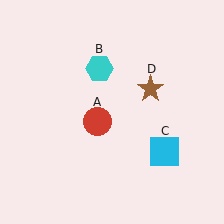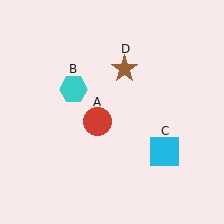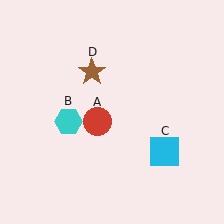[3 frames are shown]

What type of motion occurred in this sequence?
The cyan hexagon (object B), brown star (object D) rotated counterclockwise around the center of the scene.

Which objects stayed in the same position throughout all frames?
Red circle (object A) and cyan square (object C) remained stationary.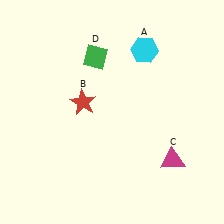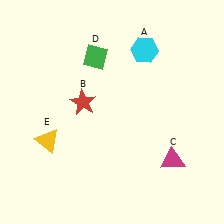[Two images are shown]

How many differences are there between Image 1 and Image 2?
There is 1 difference between the two images.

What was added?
A yellow triangle (E) was added in Image 2.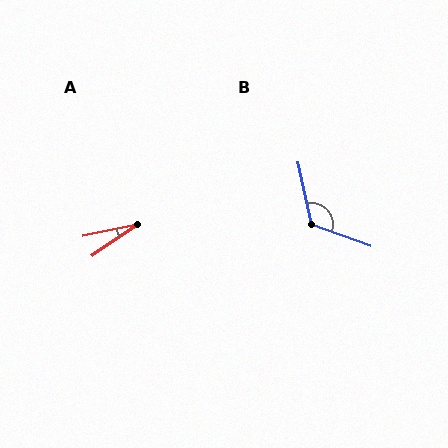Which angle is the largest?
B, at approximately 122 degrees.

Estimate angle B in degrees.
Approximately 122 degrees.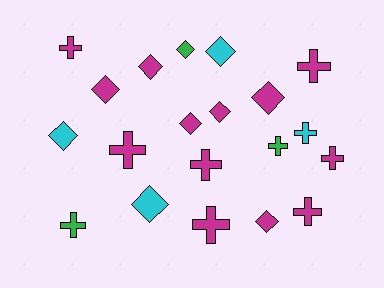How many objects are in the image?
There are 20 objects.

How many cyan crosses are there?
There is 1 cyan cross.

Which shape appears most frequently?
Cross, with 10 objects.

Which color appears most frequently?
Magenta, with 13 objects.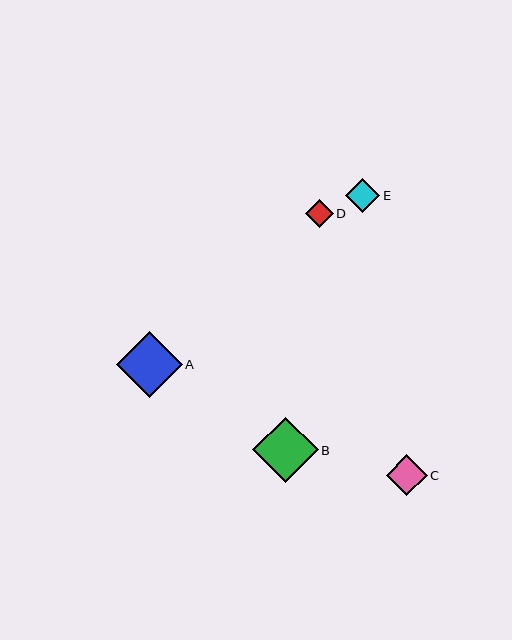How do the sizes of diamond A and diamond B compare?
Diamond A and diamond B are approximately the same size.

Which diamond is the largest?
Diamond A is the largest with a size of approximately 66 pixels.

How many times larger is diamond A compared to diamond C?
Diamond A is approximately 1.6 times the size of diamond C.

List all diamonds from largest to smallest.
From largest to smallest: A, B, C, E, D.